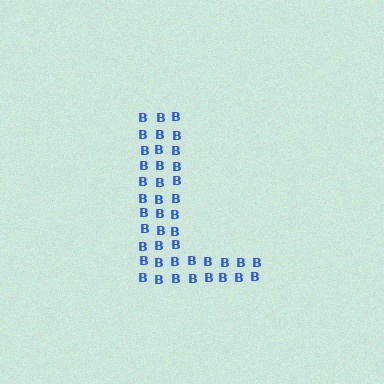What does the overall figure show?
The overall figure shows the letter L.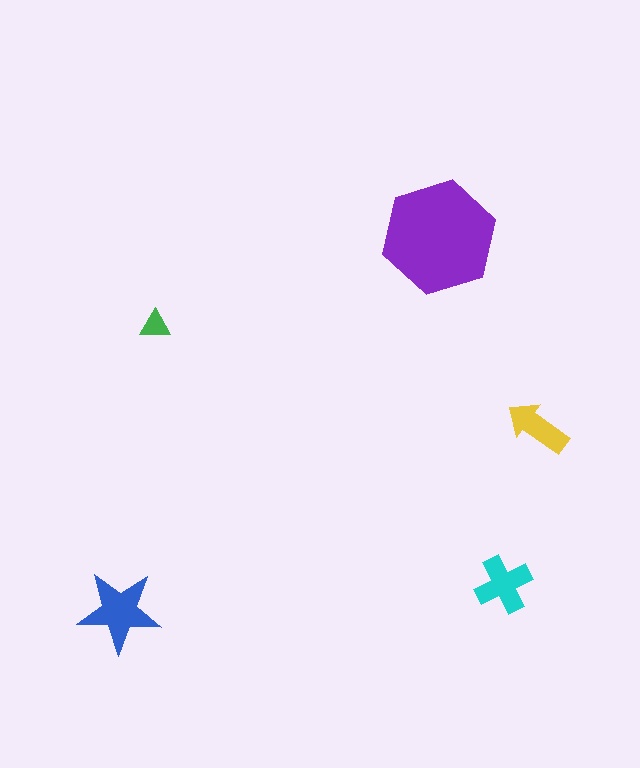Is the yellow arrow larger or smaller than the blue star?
Smaller.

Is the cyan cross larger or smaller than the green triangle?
Larger.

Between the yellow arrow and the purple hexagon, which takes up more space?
The purple hexagon.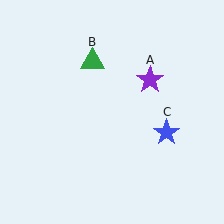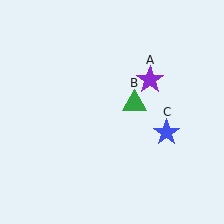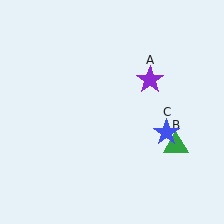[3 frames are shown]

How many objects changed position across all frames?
1 object changed position: green triangle (object B).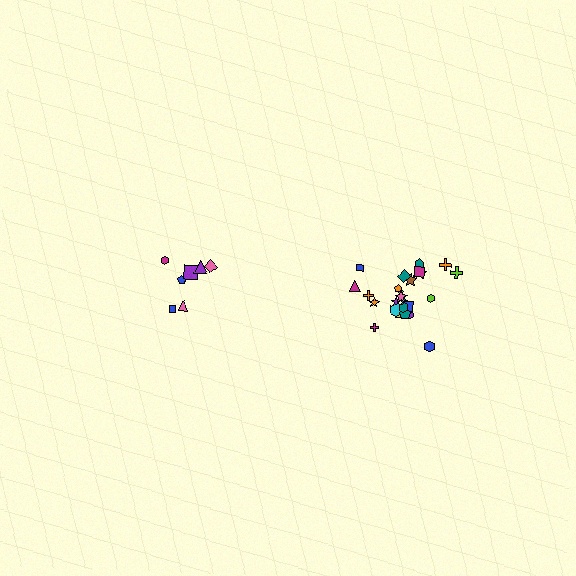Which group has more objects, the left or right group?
The right group.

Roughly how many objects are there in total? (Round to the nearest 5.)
Roughly 30 objects in total.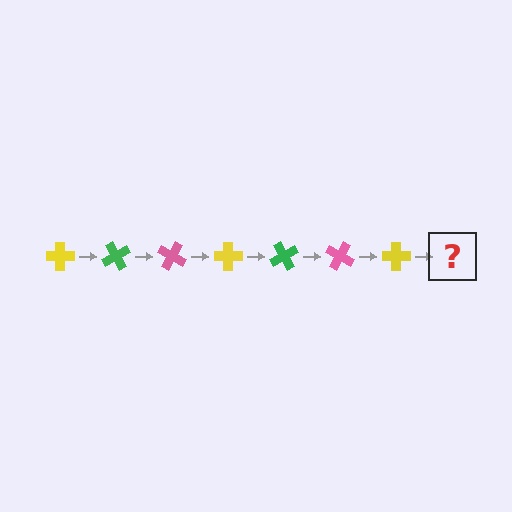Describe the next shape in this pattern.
It should be a green cross, rotated 420 degrees from the start.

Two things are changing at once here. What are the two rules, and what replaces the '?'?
The two rules are that it rotates 60 degrees each step and the color cycles through yellow, green, and pink. The '?' should be a green cross, rotated 420 degrees from the start.